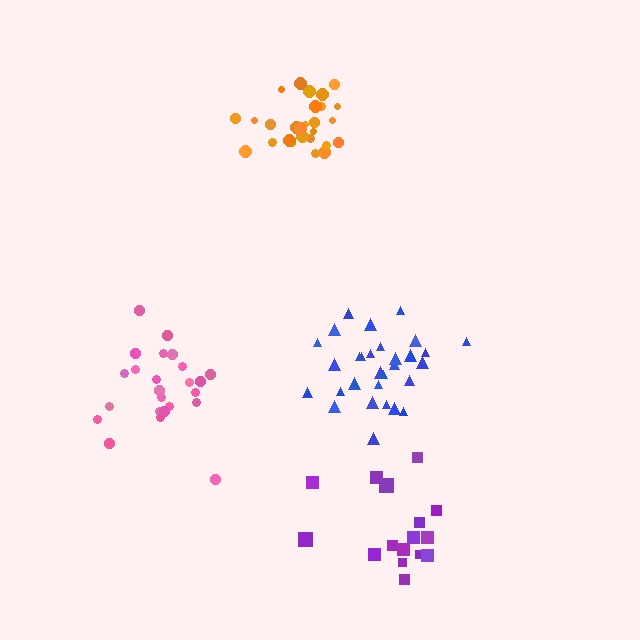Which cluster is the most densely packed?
Orange.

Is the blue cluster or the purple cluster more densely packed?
Blue.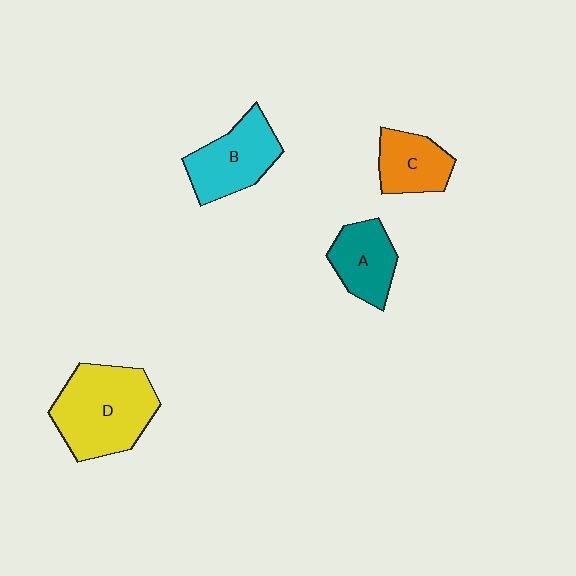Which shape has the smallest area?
Shape C (orange).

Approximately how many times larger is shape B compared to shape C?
Approximately 1.3 times.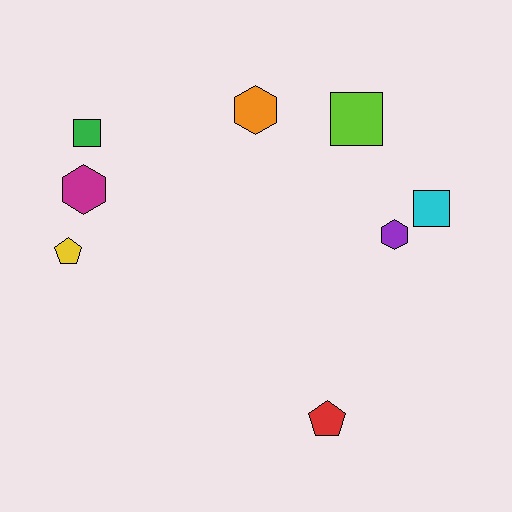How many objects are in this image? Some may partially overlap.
There are 8 objects.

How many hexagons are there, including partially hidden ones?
There are 3 hexagons.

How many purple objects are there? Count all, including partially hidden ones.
There is 1 purple object.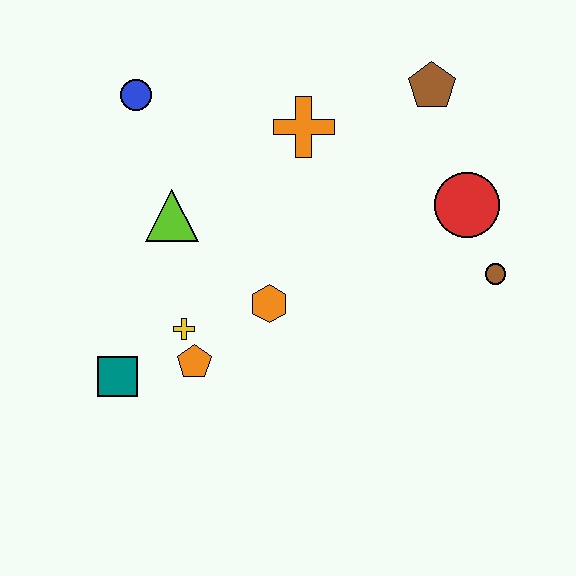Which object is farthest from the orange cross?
The teal square is farthest from the orange cross.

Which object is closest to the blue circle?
The lime triangle is closest to the blue circle.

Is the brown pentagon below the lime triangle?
No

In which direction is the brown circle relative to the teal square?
The brown circle is to the right of the teal square.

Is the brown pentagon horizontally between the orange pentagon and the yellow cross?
No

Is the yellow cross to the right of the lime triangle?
Yes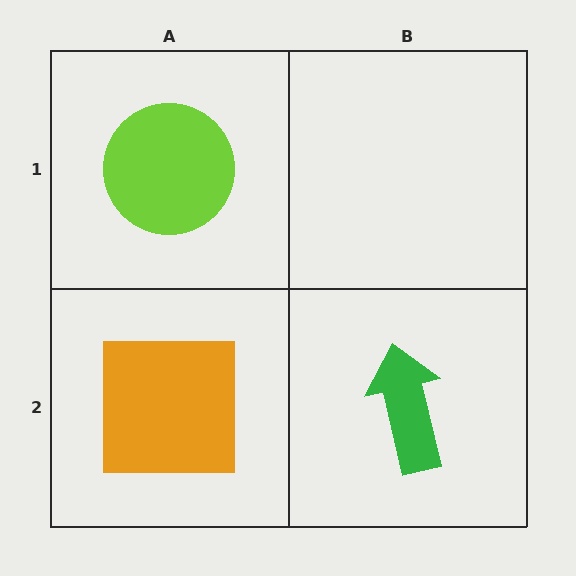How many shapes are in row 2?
2 shapes.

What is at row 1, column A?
A lime circle.